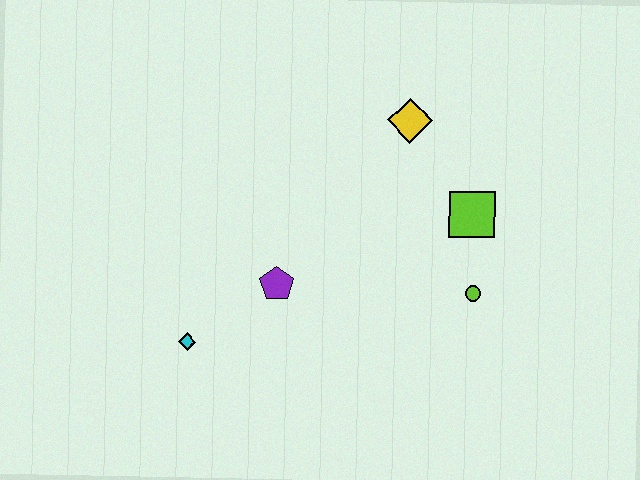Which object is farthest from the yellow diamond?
The cyan diamond is farthest from the yellow diamond.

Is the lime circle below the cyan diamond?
No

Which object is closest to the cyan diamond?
The purple pentagon is closest to the cyan diamond.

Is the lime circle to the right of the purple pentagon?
Yes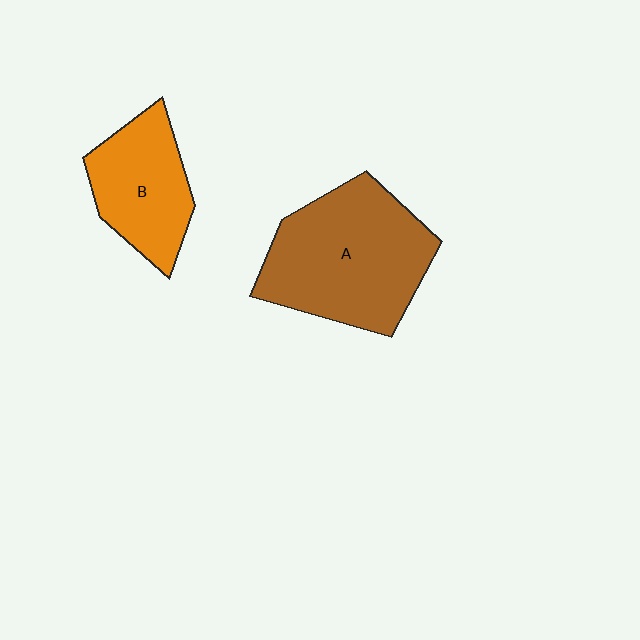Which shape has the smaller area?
Shape B (orange).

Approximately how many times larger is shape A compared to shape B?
Approximately 1.6 times.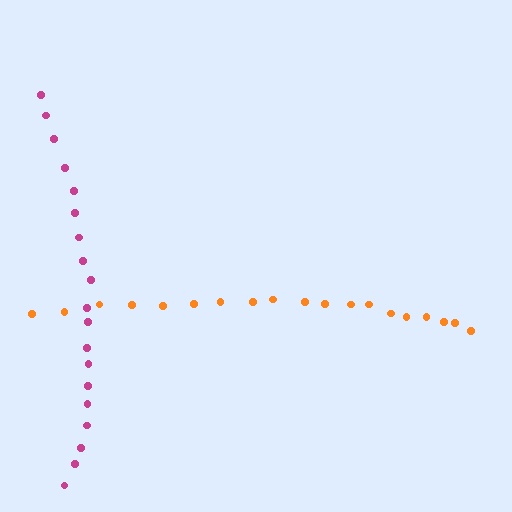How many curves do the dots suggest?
There are 2 distinct paths.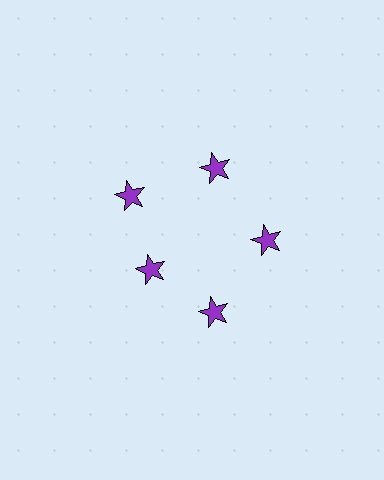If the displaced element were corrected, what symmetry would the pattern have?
It would have 5-fold rotational symmetry — the pattern would map onto itself every 72 degrees.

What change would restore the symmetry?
The symmetry would be restored by moving it outward, back onto the ring so that all 5 stars sit at equal angles and equal distance from the center.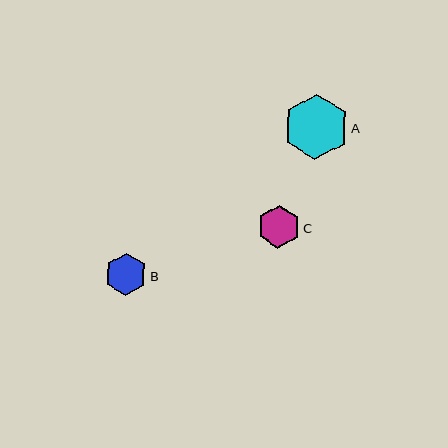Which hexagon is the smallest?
Hexagon B is the smallest with a size of approximately 43 pixels.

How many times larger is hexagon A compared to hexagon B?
Hexagon A is approximately 1.5 times the size of hexagon B.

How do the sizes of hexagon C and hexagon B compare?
Hexagon C and hexagon B are approximately the same size.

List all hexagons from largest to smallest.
From largest to smallest: A, C, B.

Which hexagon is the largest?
Hexagon A is the largest with a size of approximately 65 pixels.